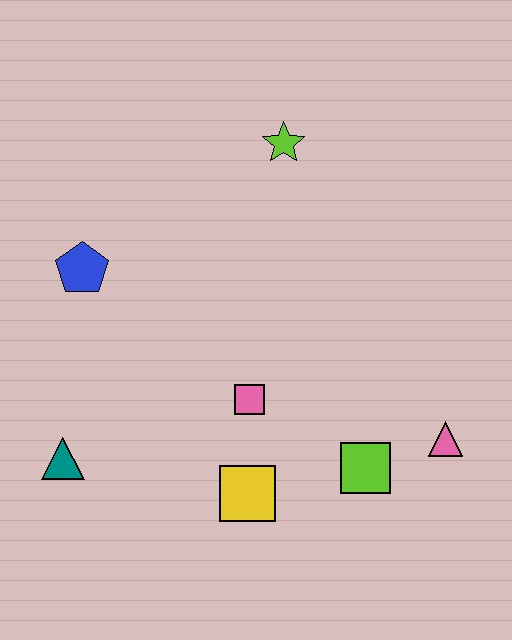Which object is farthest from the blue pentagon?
The pink triangle is farthest from the blue pentagon.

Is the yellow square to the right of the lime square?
No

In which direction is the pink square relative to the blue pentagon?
The pink square is to the right of the blue pentagon.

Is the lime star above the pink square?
Yes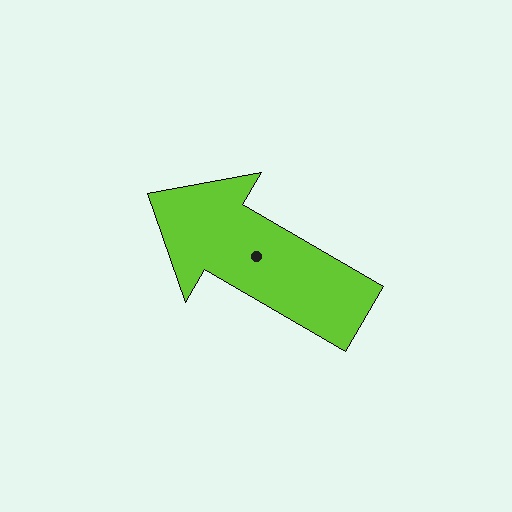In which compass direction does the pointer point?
Northwest.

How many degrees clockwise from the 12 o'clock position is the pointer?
Approximately 300 degrees.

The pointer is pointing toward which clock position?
Roughly 10 o'clock.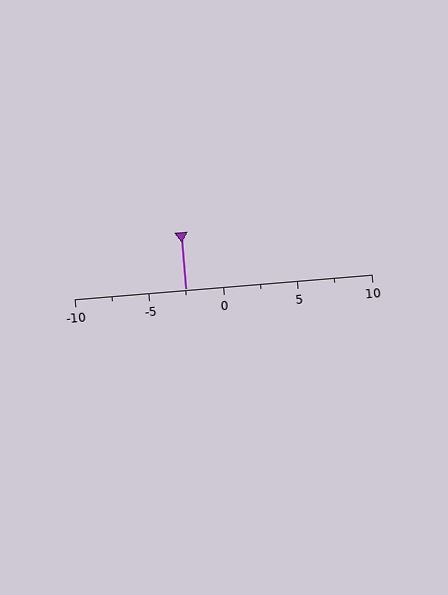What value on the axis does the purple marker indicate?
The marker indicates approximately -2.5.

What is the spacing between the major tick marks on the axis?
The major ticks are spaced 5 apart.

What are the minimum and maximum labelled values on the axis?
The axis runs from -10 to 10.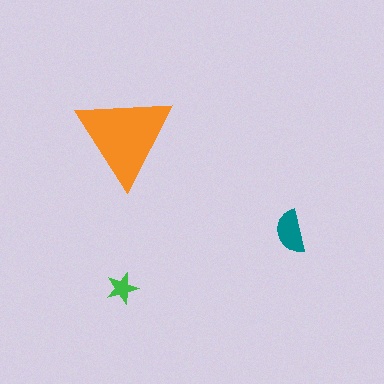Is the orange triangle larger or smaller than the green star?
Larger.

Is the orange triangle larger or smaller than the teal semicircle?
Larger.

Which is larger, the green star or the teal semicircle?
The teal semicircle.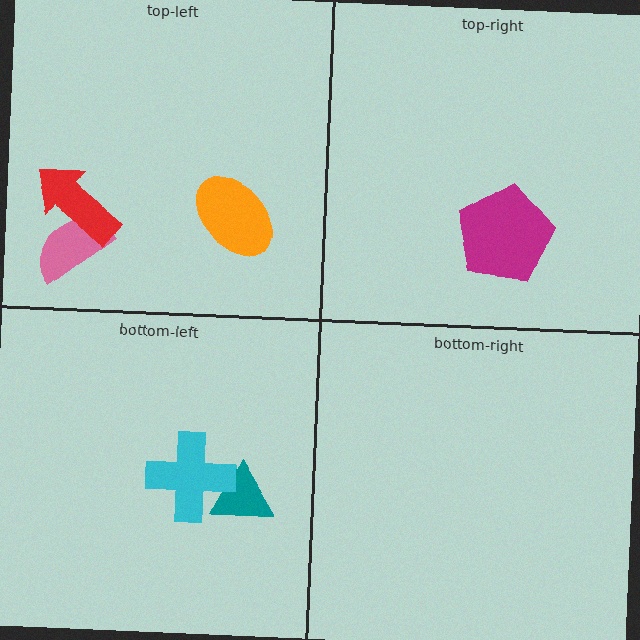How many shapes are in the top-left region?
3.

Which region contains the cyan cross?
The bottom-left region.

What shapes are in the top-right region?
The magenta pentagon.